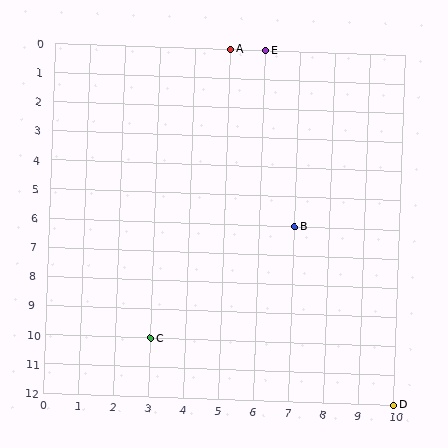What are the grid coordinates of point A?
Point A is at grid coordinates (5, 0).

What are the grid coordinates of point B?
Point B is at grid coordinates (7, 6).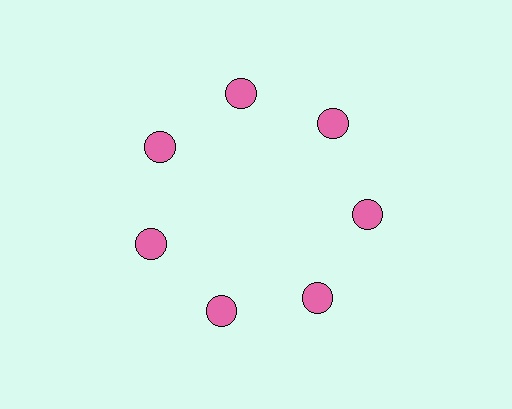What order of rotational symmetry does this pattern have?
This pattern has 7-fold rotational symmetry.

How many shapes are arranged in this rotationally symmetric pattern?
There are 7 shapes, arranged in 7 groups of 1.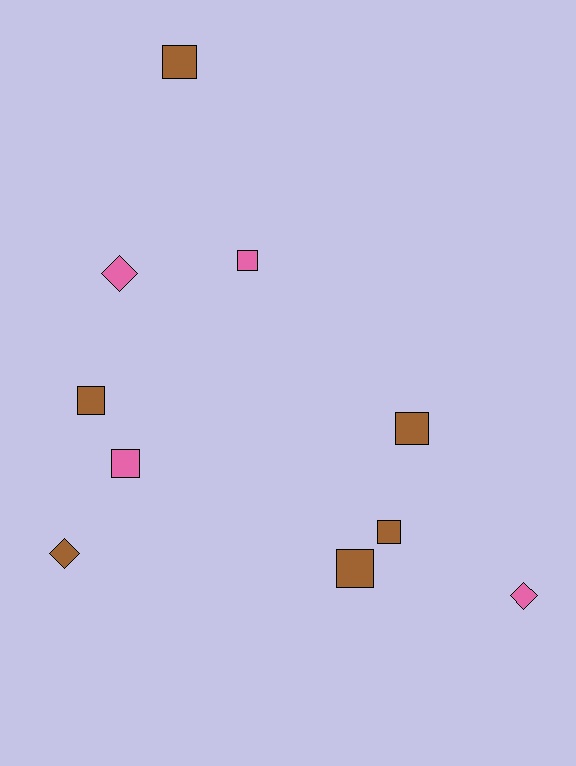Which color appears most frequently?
Brown, with 6 objects.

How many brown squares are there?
There are 5 brown squares.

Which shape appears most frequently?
Square, with 7 objects.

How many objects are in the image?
There are 10 objects.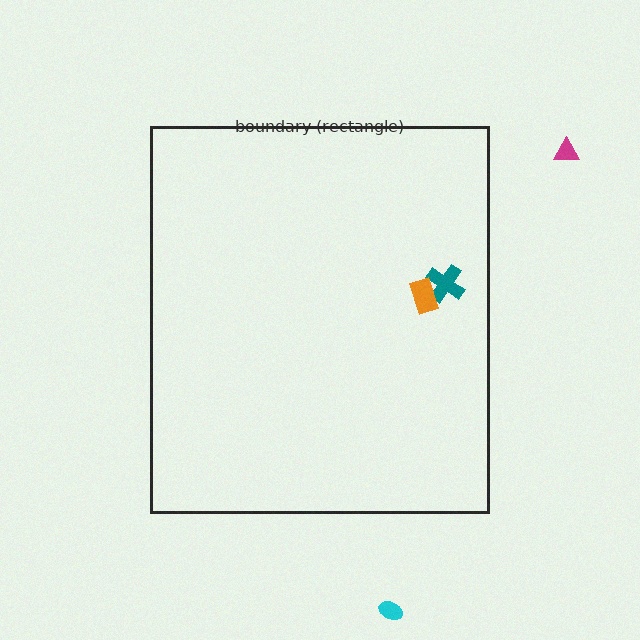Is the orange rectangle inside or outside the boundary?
Inside.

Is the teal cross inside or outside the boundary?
Inside.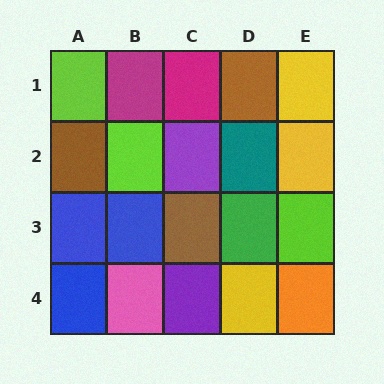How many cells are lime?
3 cells are lime.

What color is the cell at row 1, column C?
Magenta.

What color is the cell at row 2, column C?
Purple.